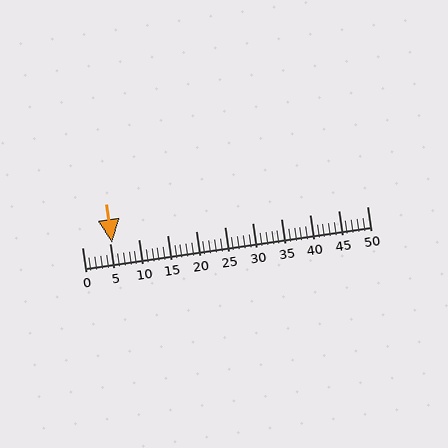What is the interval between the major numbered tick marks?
The major tick marks are spaced 5 units apart.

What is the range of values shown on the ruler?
The ruler shows values from 0 to 50.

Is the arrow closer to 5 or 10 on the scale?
The arrow is closer to 5.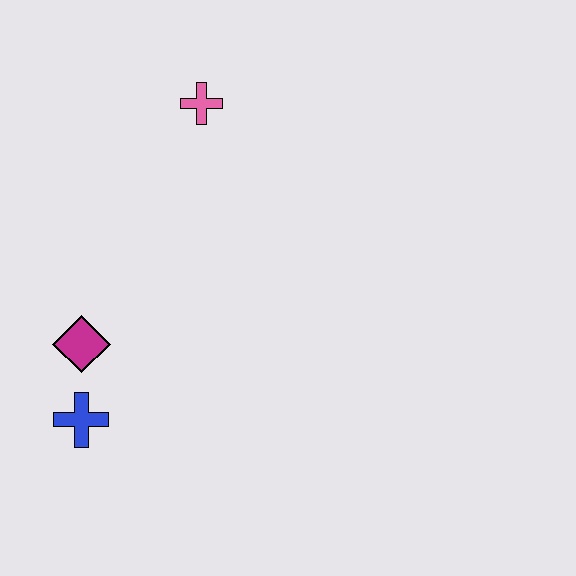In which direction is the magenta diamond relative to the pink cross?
The magenta diamond is below the pink cross.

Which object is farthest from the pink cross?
The blue cross is farthest from the pink cross.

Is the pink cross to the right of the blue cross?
Yes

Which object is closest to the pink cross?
The magenta diamond is closest to the pink cross.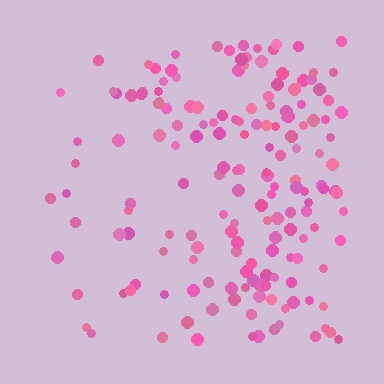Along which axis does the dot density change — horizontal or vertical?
Horizontal.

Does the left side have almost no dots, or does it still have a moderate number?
Still a moderate number, just noticeably fewer than the right.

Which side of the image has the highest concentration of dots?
The right.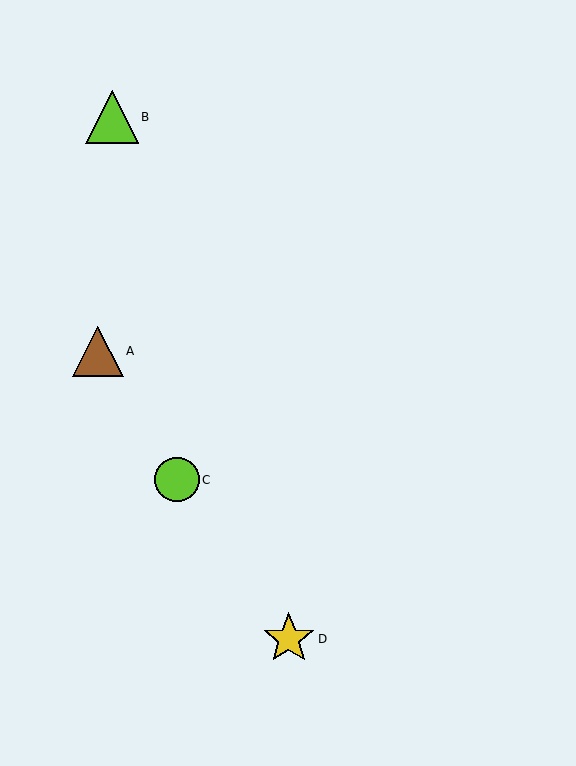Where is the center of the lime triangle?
The center of the lime triangle is at (112, 117).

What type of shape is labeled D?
Shape D is a yellow star.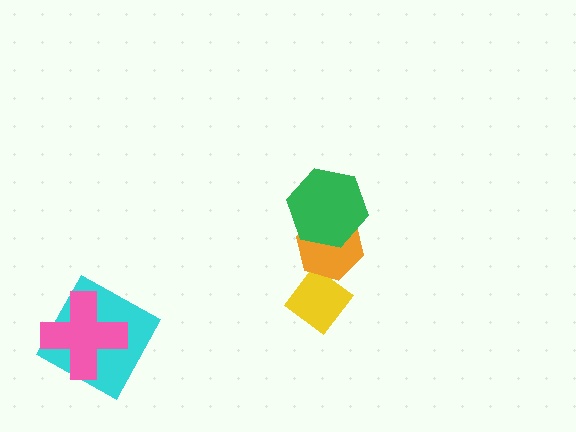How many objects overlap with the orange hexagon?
2 objects overlap with the orange hexagon.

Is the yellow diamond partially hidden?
Yes, it is partially covered by another shape.